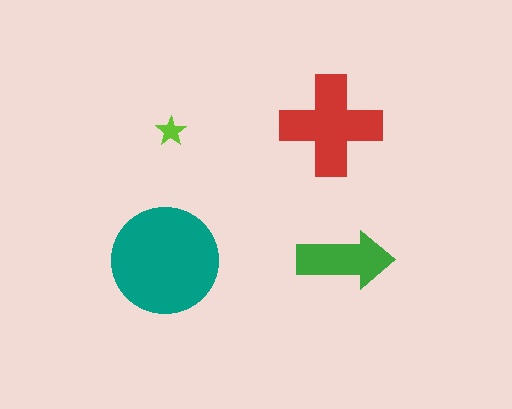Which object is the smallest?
The lime star.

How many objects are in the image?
There are 4 objects in the image.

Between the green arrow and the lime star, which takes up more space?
The green arrow.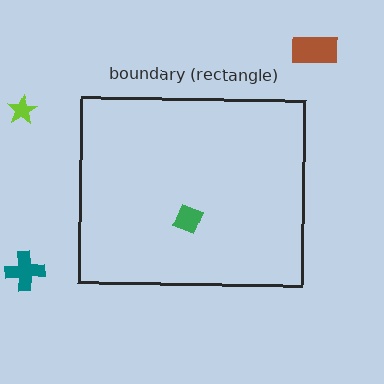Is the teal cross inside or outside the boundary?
Outside.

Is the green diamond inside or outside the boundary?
Inside.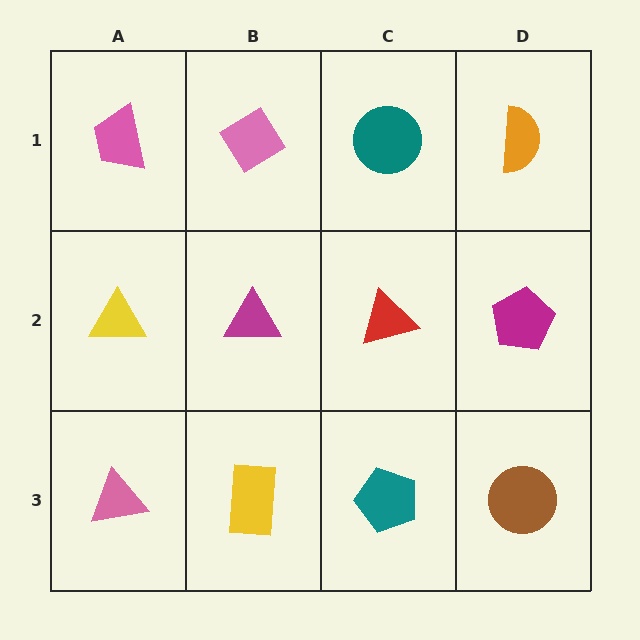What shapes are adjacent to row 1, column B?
A magenta triangle (row 2, column B), a pink trapezoid (row 1, column A), a teal circle (row 1, column C).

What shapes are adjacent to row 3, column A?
A yellow triangle (row 2, column A), a yellow rectangle (row 3, column B).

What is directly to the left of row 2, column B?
A yellow triangle.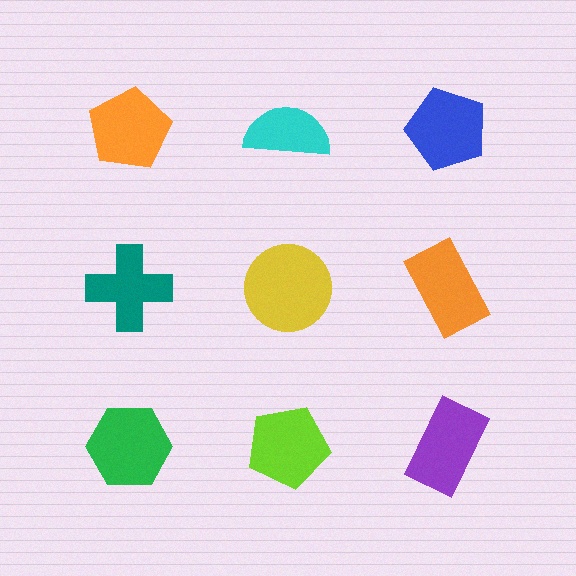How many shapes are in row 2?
3 shapes.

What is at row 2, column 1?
A teal cross.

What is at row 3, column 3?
A purple rectangle.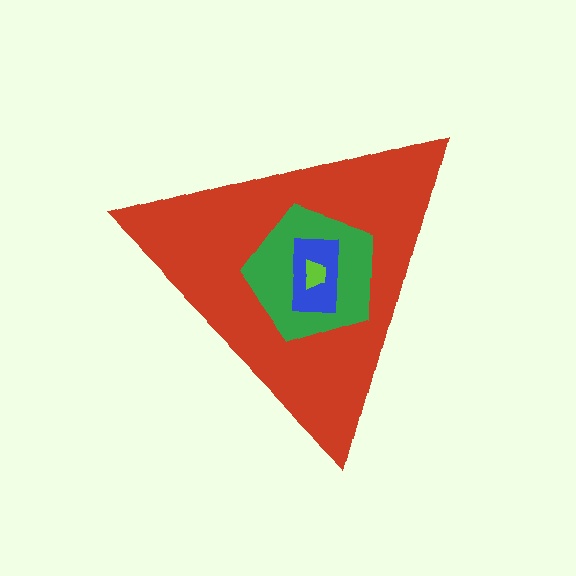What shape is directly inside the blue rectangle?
The lime trapezoid.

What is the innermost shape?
The lime trapezoid.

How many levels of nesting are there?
4.